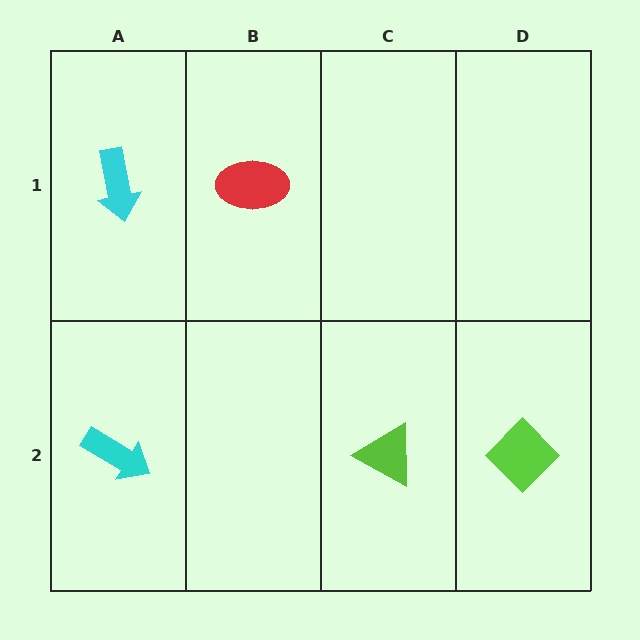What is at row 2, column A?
A cyan arrow.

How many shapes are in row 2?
3 shapes.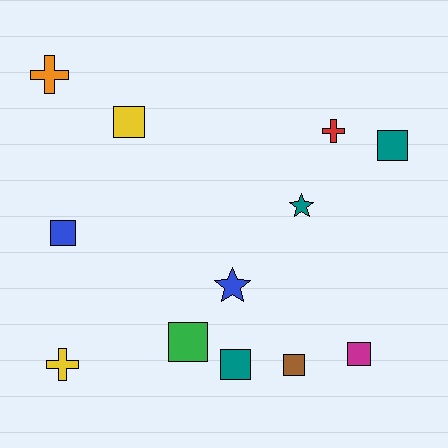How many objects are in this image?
There are 12 objects.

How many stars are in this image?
There are 2 stars.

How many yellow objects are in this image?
There are 2 yellow objects.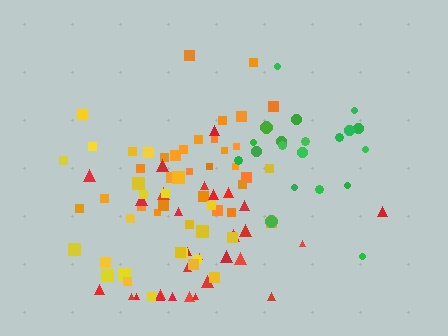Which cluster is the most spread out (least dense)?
Red.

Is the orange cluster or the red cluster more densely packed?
Orange.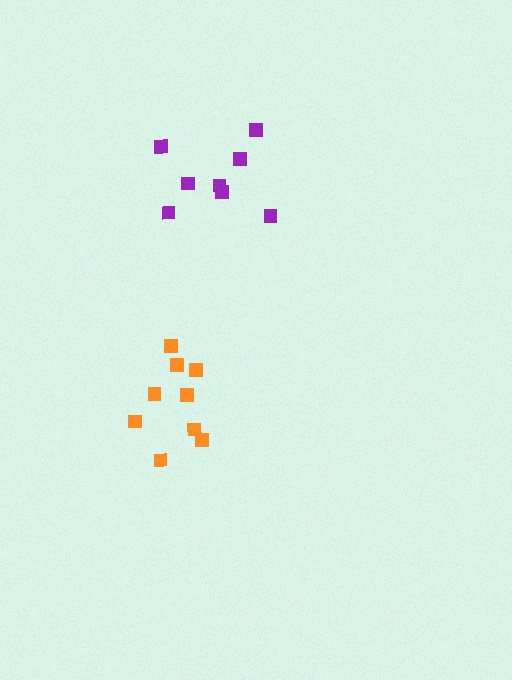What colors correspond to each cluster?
The clusters are colored: purple, orange.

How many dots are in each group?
Group 1: 8 dots, Group 2: 9 dots (17 total).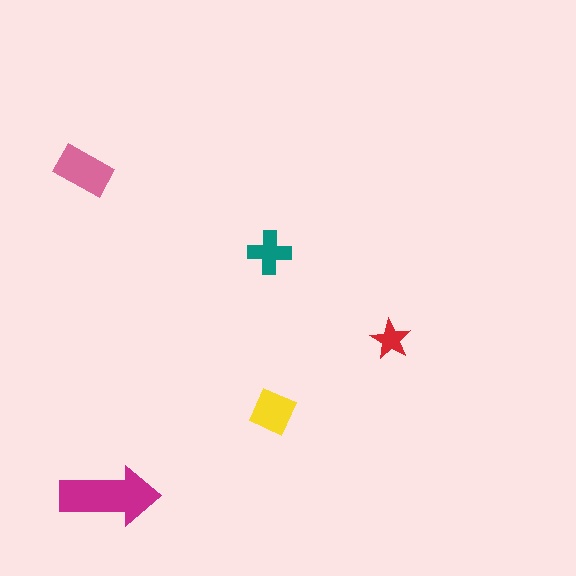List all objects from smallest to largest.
The red star, the teal cross, the yellow diamond, the pink rectangle, the magenta arrow.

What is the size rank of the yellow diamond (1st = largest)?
3rd.